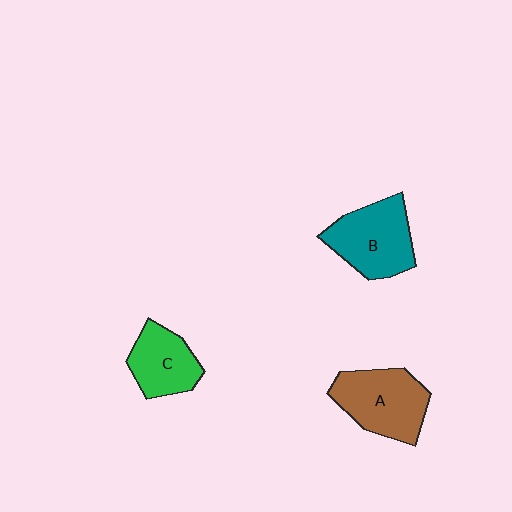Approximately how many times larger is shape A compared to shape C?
Approximately 1.4 times.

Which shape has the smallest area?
Shape C (green).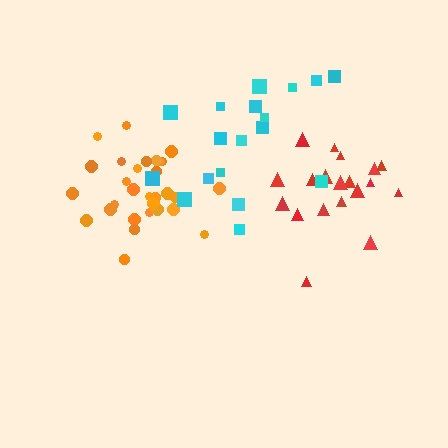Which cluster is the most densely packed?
Orange.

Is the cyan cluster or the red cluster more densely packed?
Red.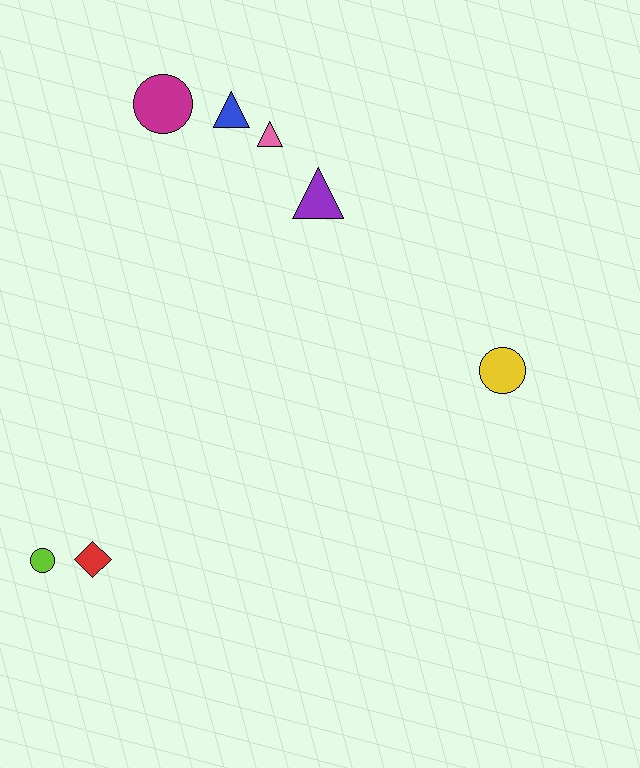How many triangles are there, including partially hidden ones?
There are 3 triangles.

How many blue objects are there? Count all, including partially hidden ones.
There is 1 blue object.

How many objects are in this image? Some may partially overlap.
There are 7 objects.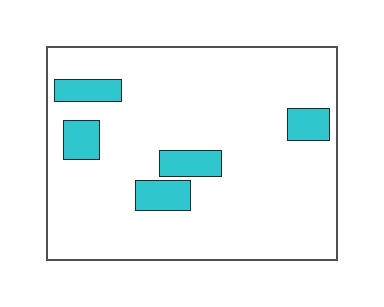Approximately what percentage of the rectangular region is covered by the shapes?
Approximately 15%.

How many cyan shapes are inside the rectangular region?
5.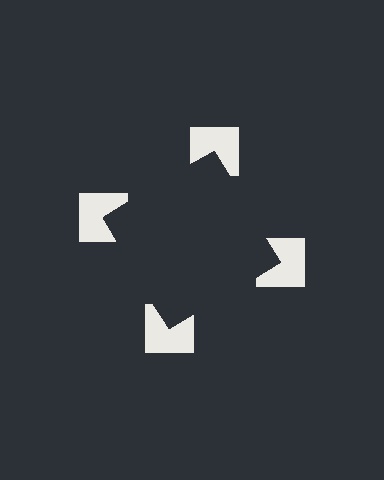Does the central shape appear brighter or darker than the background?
It typically appears slightly darker than the background, even though no actual brightness change is drawn.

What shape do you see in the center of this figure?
An illusory square — its edges are inferred from the aligned wedge cuts in the notched squares, not physically drawn.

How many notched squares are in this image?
There are 4 — one at each vertex of the illusory square.